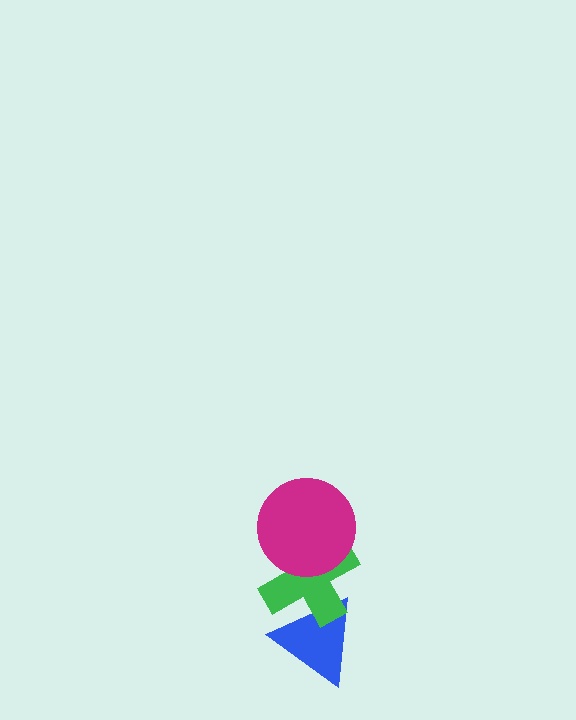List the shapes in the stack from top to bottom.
From top to bottom: the magenta circle, the green cross, the blue triangle.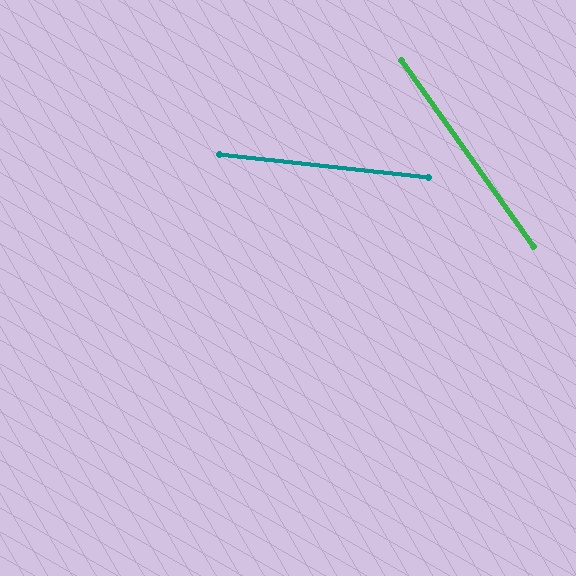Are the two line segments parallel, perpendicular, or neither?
Neither parallel nor perpendicular — they differ by about 48°.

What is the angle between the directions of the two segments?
Approximately 48 degrees.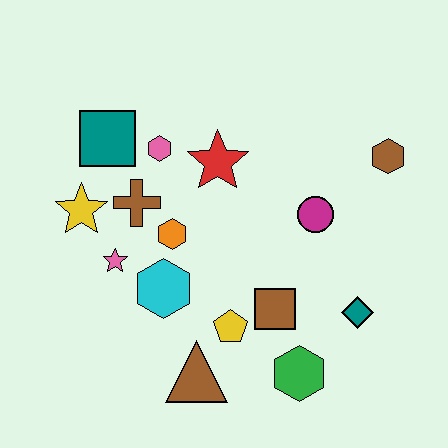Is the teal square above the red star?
Yes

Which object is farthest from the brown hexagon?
The yellow star is farthest from the brown hexagon.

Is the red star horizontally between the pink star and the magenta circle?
Yes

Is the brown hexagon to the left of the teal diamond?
No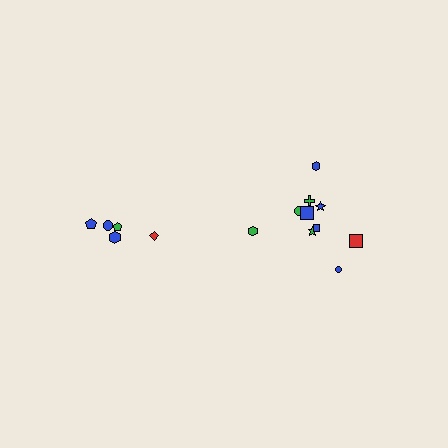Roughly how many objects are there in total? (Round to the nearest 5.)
Roughly 15 objects in total.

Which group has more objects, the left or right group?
The right group.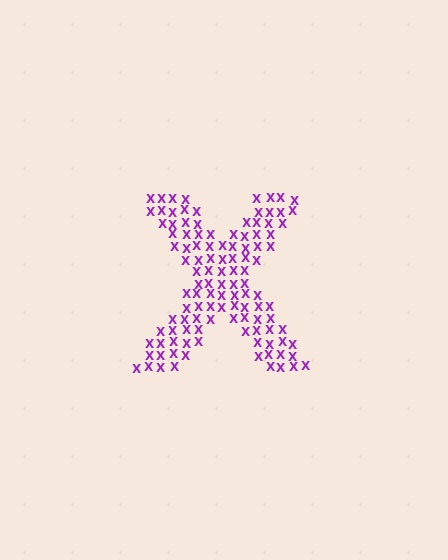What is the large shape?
The large shape is the letter X.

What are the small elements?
The small elements are letter X's.